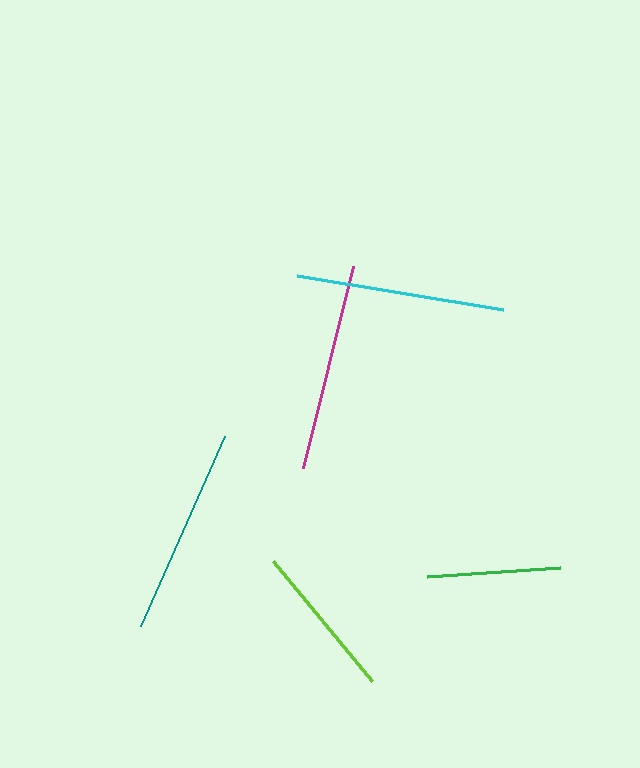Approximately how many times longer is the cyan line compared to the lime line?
The cyan line is approximately 1.3 times the length of the lime line.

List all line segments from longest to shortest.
From longest to shortest: cyan, magenta, teal, lime, green.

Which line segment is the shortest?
The green line is the shortest at approximately 133 pixels.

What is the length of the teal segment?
The teal segment is approximately 208 pixels long.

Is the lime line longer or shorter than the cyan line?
The cyan line is longer than the lime line.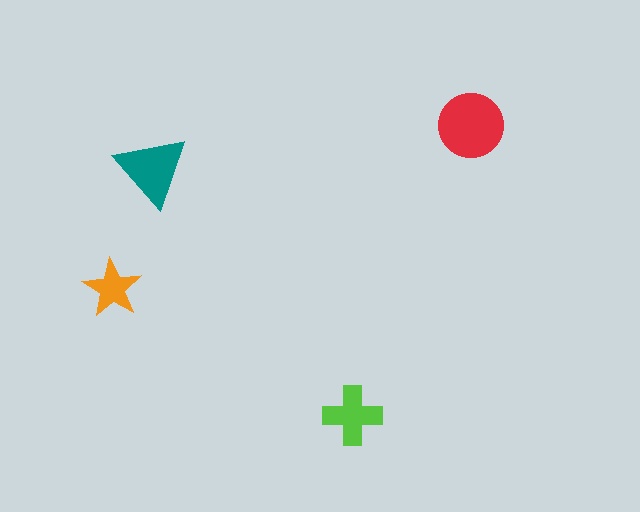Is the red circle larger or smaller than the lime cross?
Larger.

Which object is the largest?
The red circle.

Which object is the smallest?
The orange star.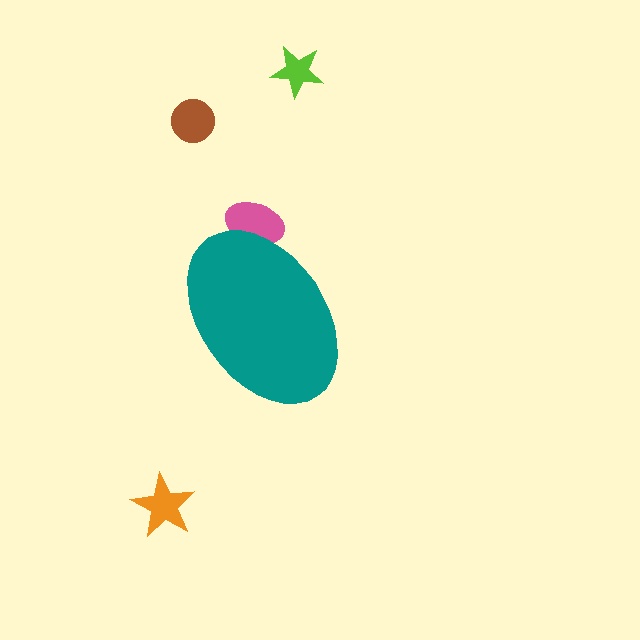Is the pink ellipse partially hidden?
Yes, the pink ellipse is partially hidden behind the teal ellipse.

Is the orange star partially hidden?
No, the orange star is fully visible.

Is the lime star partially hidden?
No, the lime star is fully visible.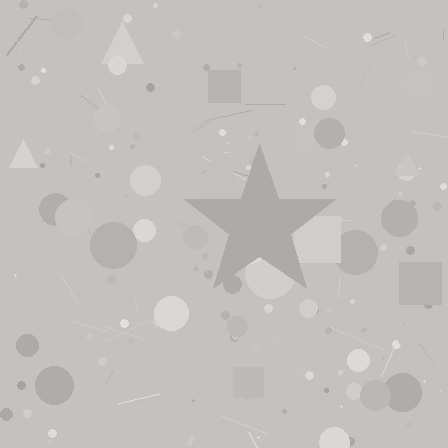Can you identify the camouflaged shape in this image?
The camouflaged shape is a star.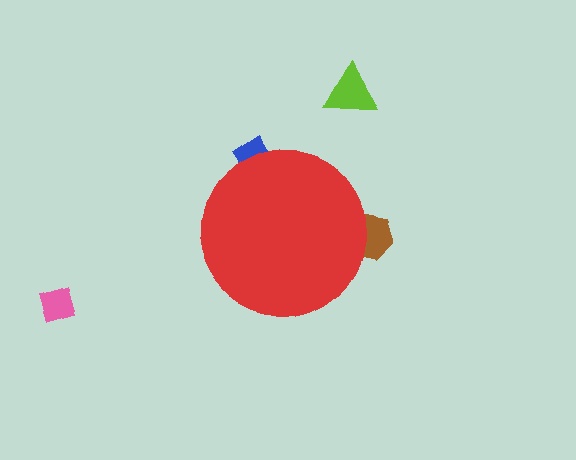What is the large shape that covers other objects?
A red circle.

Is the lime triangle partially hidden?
No, the lime triangle is fully visible.